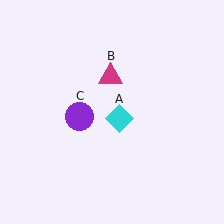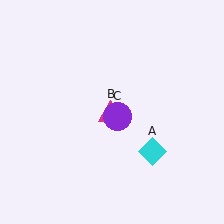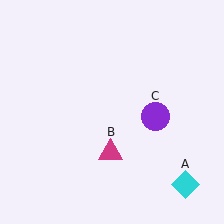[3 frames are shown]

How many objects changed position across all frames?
3 objects changed position: cyan diamond (object A), magenta triangle (object B), purple circle (object C).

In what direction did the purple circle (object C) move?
The purple circle (object C) moved right.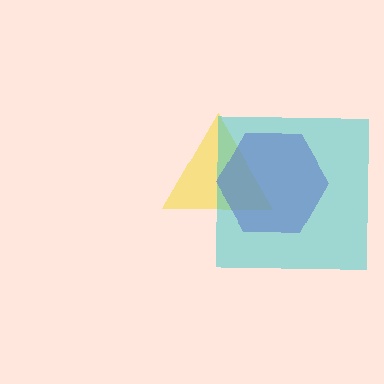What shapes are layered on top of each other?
The layered shapes are: a yellow triangle, a purple hexagon, a cyan square.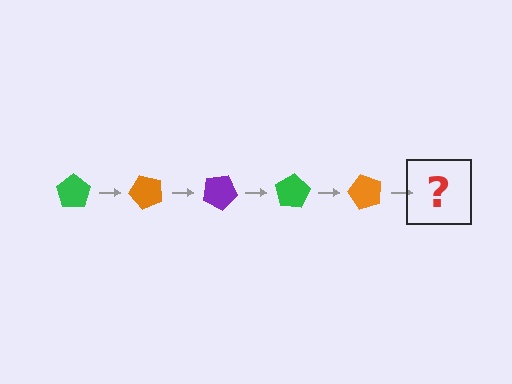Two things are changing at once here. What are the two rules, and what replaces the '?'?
The two rules are that it rotates 50 degrees each step and the color cycles through green, orange, and purple. The '?' should be a purple pentagon, rotated 250 degrees from the start.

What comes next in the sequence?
The next element should be a purple pentagon, rotated 250 degrees from the start.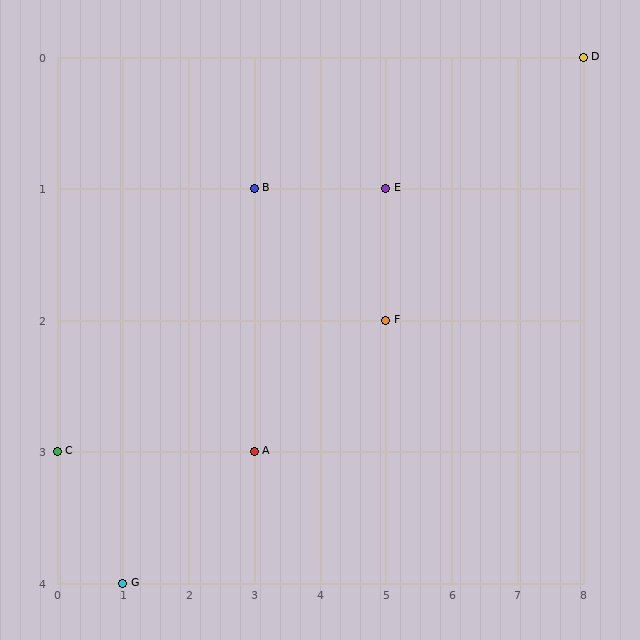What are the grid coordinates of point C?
Point C is at grid coordinates (0, 3).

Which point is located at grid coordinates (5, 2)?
Point F is at (5, 2).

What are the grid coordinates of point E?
Point E is at grid coordinates (5, 1).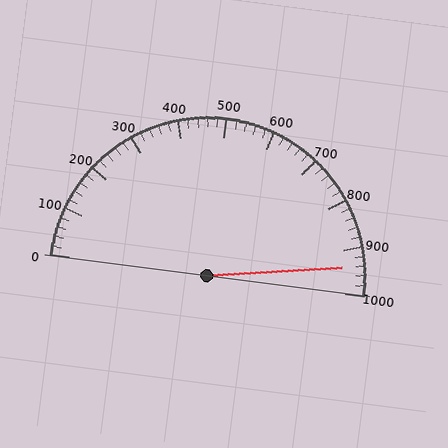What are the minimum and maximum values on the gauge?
The gauge ranges from 0 to 1000.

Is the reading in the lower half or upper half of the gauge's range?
The reading is in the upper half of the range (0 to 1000).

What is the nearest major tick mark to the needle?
The nearest major tick mark is 900.